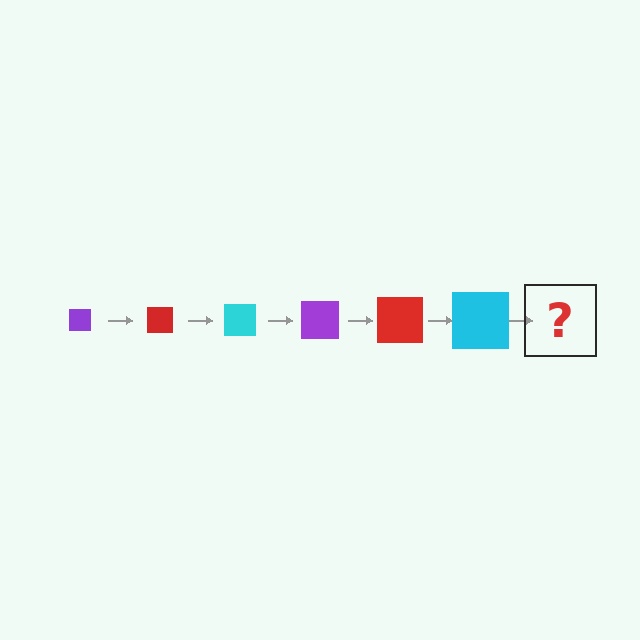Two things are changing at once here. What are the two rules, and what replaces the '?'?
The two rules are that the square grows larger each step and the color cycles through purple, red, and cyan. The '?' should be a purple square, larger than the previous one.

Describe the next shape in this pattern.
It should be a purple square, larger than the previous one.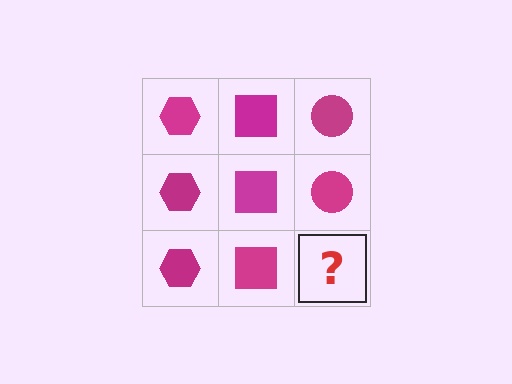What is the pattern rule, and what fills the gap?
The rule is that each column has a consistent shape. The gap should be filled with a magenta circle.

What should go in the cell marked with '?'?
The missing cell should contain a magenta circle.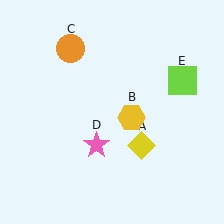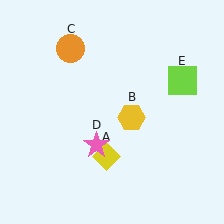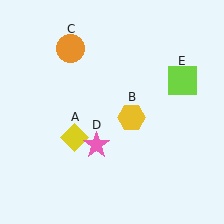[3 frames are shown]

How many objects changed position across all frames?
1 object changed position: yellow diamond (object A).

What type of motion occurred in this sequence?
The yellow diamond (object A) rotated clockwise around the center of the scene.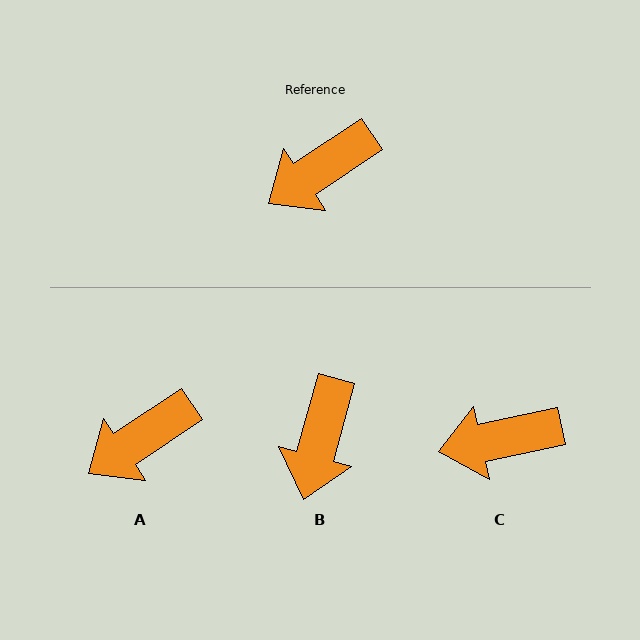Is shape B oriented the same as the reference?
No, it is off by about 41 degrees.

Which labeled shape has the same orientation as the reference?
A.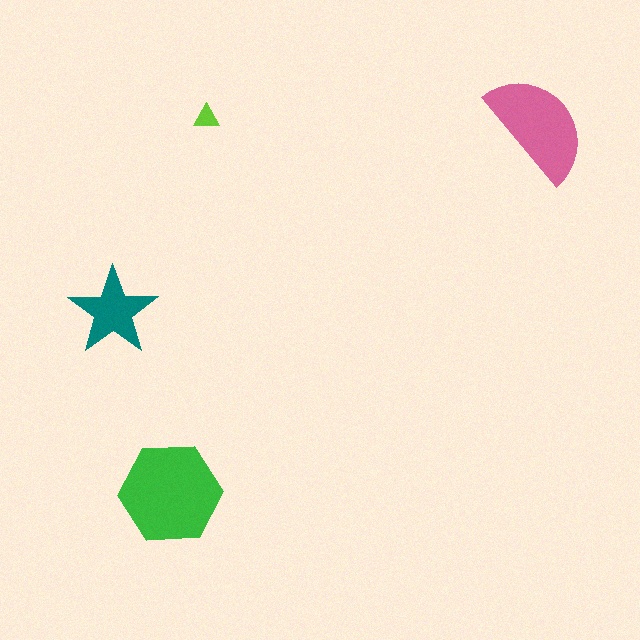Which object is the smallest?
The lime triangle.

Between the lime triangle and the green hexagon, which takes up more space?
The green hexagon.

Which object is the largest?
The green hexagon.